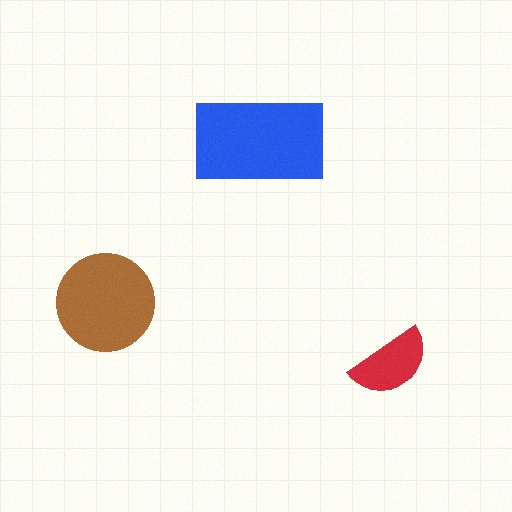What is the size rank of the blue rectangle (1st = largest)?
1st.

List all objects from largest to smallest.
The blue rectangle, the brown circle, the red semicircle.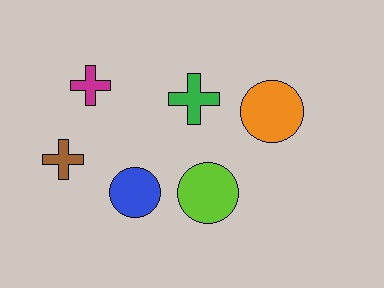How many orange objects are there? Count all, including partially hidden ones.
There is 1 orange object.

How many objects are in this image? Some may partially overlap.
There are 6 objects.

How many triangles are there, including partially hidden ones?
There are no triangles.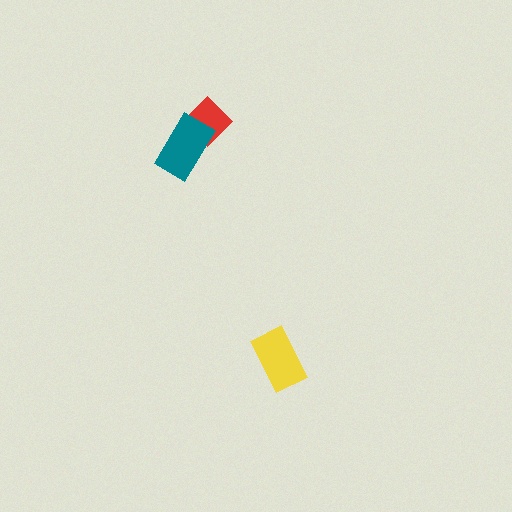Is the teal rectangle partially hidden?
No, no other shape covers it.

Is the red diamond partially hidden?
Yes, it is partially covered by another shape.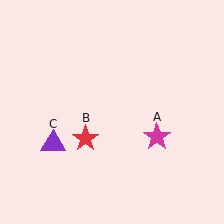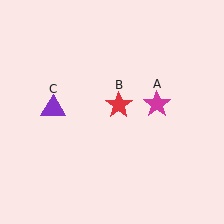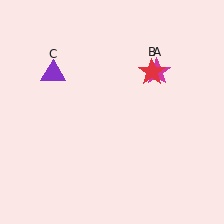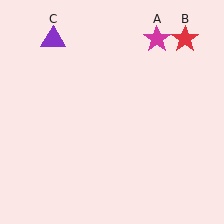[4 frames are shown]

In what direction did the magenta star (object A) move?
The magenta star (object A) moved up.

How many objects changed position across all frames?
3 objects changed position: magenta star (object A), red star (object B), purple triangle (object C).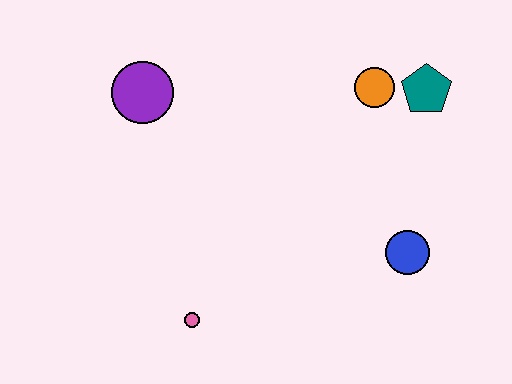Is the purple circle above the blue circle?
Yes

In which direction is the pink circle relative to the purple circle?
The pink circle is below the purple circle.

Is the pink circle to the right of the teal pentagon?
No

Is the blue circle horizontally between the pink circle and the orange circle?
No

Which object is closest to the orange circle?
The teal pentagon is closest to the orange circle.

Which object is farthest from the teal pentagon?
The pink circle is farthest from the teal pentagon.